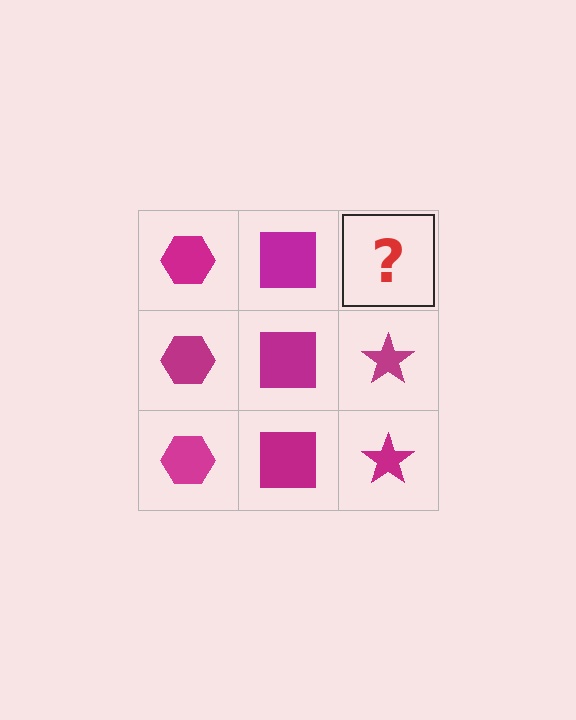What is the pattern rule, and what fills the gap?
The rule is that each column has a consistent shape. The gap should be filled with a magenta star.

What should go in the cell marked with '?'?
The missing cell should contain a magenta star.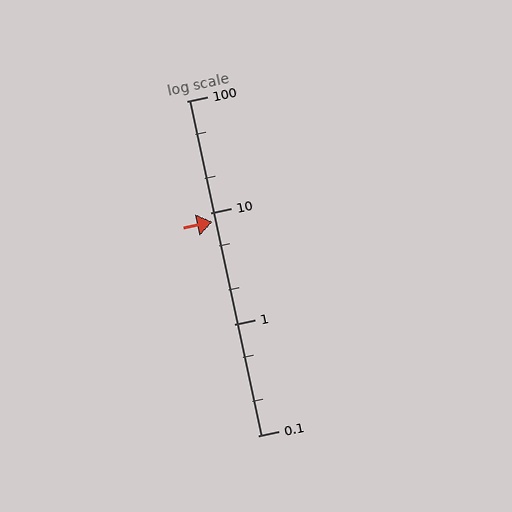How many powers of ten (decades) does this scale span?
The scale spans 3 decades, from 0.1 to 100.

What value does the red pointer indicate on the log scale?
The pointer indicates approximately 8.3.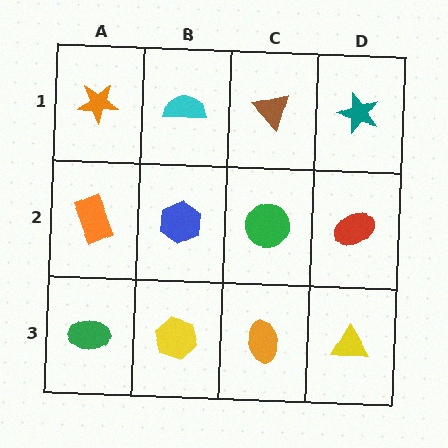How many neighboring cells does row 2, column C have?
4.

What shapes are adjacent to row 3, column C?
A green circle (row 2, column C), a yellow hexagon (row 3, column B), a yellow triangle (row 3, column D).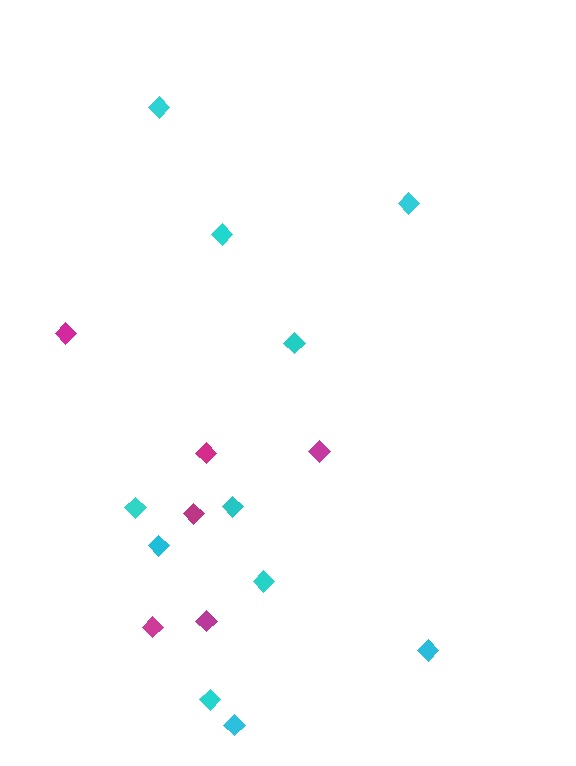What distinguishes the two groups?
There are 2 groups: one group of cyan diamonds (11) and one group of magenta diamonds (6).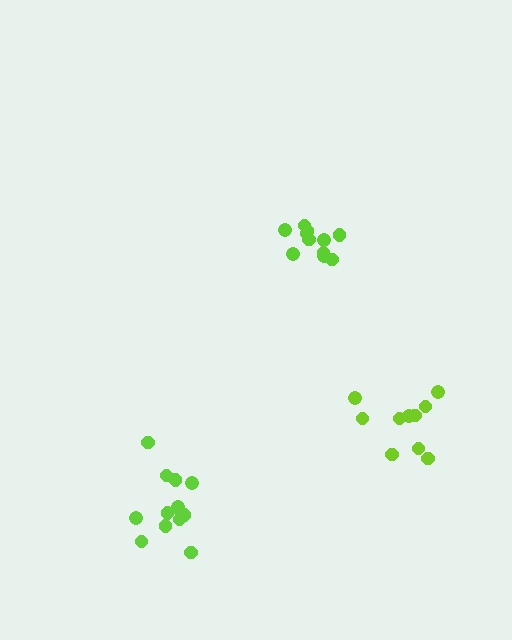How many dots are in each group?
Group 1: 10 dots, Group 2: 13 dots, Group 3: 11 dots (34 total).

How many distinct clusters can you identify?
There are 3 distinct clusters.